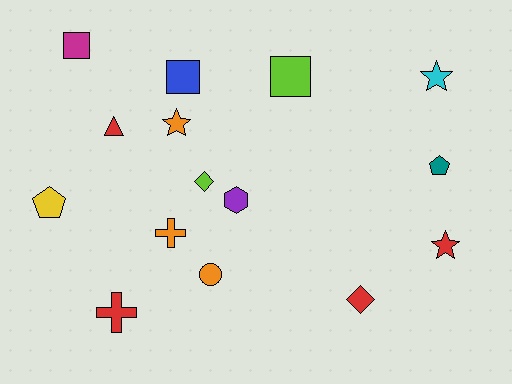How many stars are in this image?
There are 3 stars.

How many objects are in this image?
There are 15 objects.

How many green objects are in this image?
There are no green objects.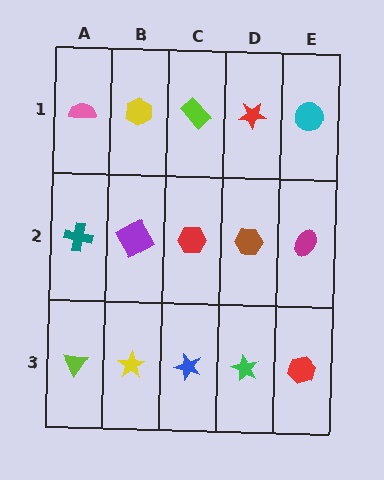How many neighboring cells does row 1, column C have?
3.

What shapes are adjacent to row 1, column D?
A brown hexagon (row 2, column D), a lime rectangle (row 1, column C), a cyan circle (row 1, column E).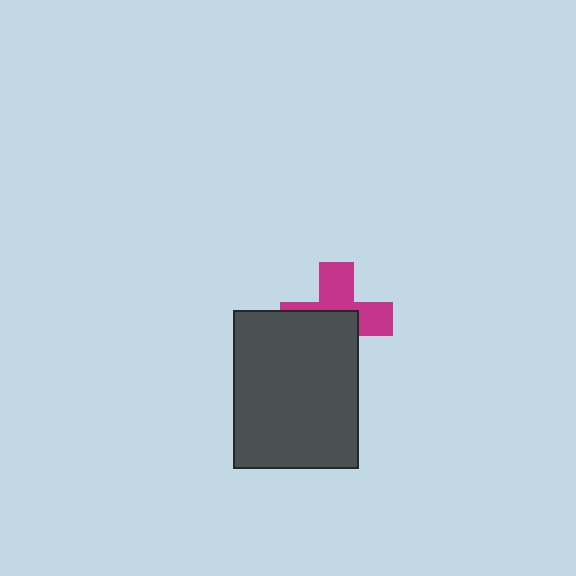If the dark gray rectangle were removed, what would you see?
You would see the complete magenta cross.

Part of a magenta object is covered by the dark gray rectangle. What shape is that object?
It is a cross.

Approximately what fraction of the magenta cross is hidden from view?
Roughly 52% of the magenta cross is hidden behind the dark gray rectangle.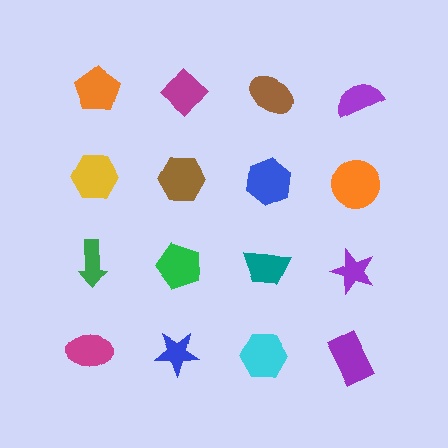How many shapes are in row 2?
4 shapes.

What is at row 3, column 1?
A green arrow.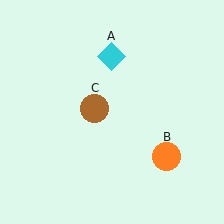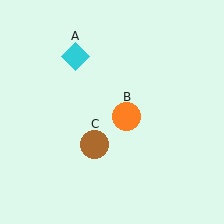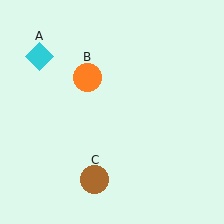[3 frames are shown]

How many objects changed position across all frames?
3 objects changed position: cyan diamond (object A), orange circle (object B), brown circle (object C).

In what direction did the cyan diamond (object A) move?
The cyan diamond (object A) moved left.